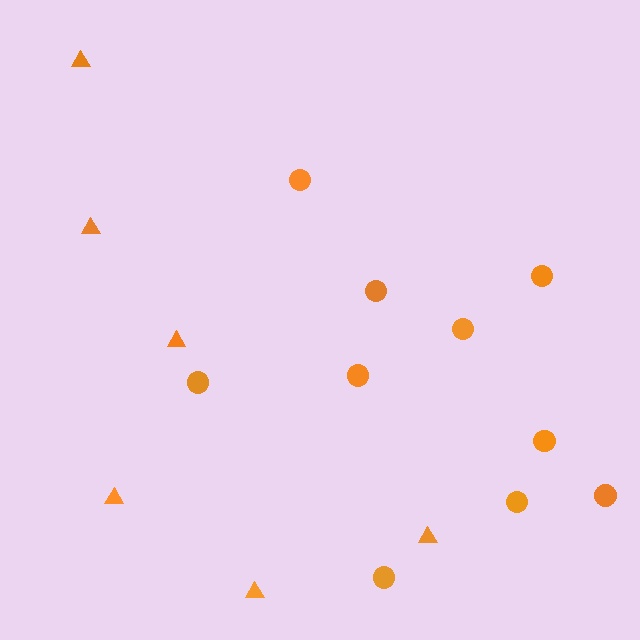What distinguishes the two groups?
There are 2 groups: one group of triangles (6) and one group of circles (10).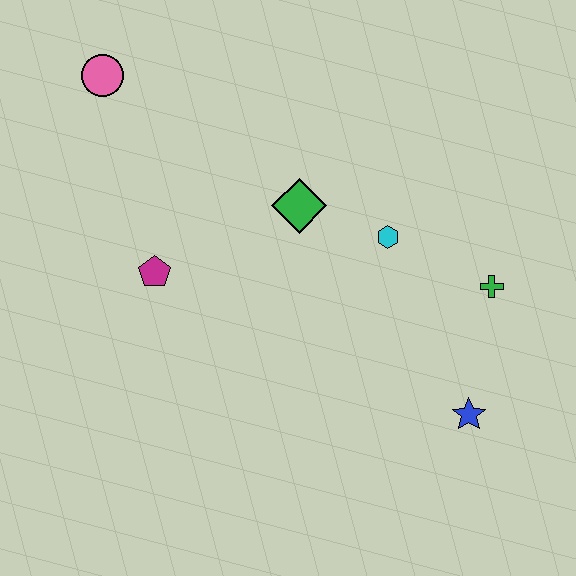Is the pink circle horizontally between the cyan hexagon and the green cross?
No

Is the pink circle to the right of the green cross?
No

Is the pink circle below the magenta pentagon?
No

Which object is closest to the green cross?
The cyan hexagon is closest to the green cross.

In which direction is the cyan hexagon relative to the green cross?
The cyan hexagon is to the left of the green cross.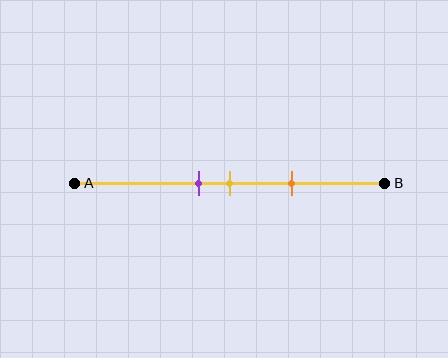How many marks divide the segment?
There are 3 marks dividing the segment.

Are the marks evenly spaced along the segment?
Yes, the marks are approximately evenly spaced.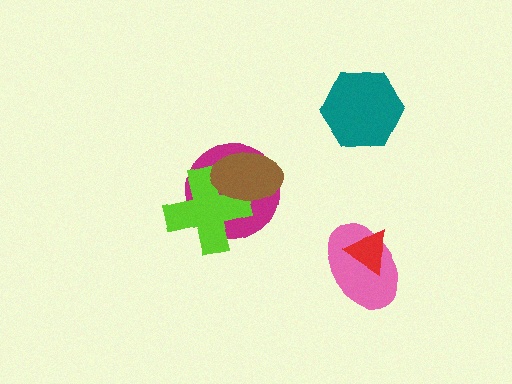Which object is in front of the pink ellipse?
The red triangle is in front of the pink ellipse.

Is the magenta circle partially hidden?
Yes, it is partially covered by another shape.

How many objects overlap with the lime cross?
2 objects overlap with the lime cross.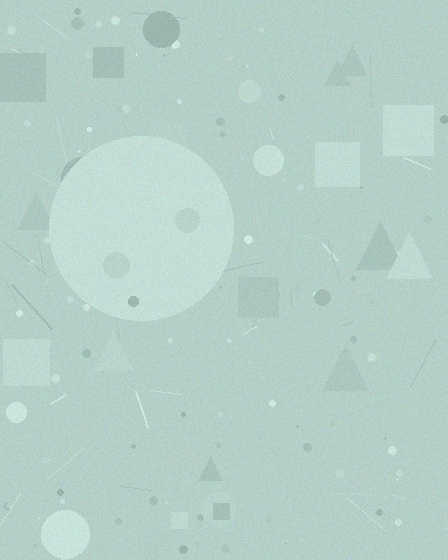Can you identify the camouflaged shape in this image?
The camouflaged shape is a circle.